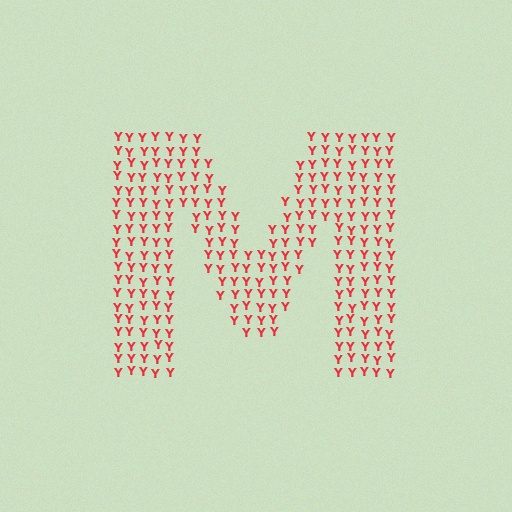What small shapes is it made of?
It is made of small letter Y's.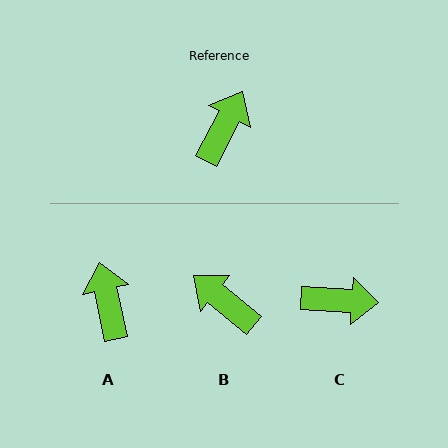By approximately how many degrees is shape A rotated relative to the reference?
Approximately 40 degrees counter-clockwise.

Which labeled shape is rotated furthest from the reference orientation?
B, about 78 degrees away.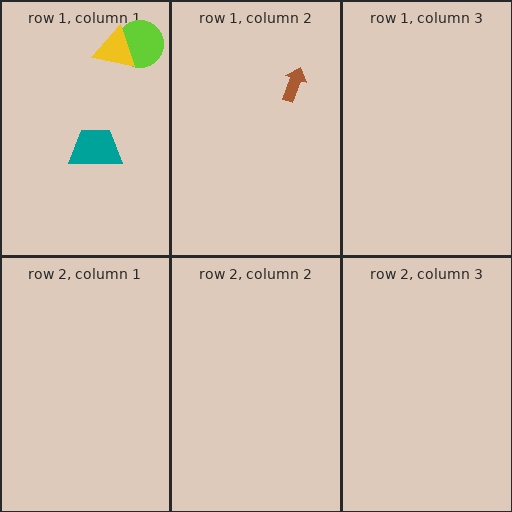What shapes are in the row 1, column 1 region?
The teal trapezoid, the lime circle, the yellow triangle.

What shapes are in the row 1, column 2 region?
The brown arrow.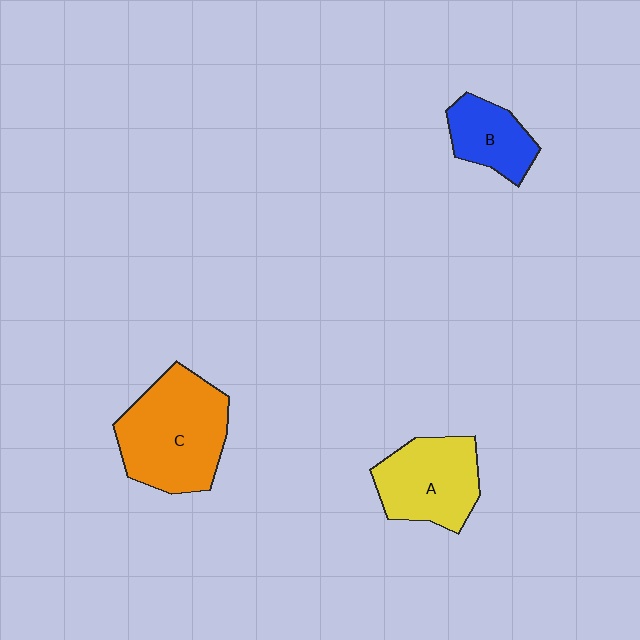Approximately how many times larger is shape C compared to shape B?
Approximately 2.1 times.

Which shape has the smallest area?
Shape B (blue).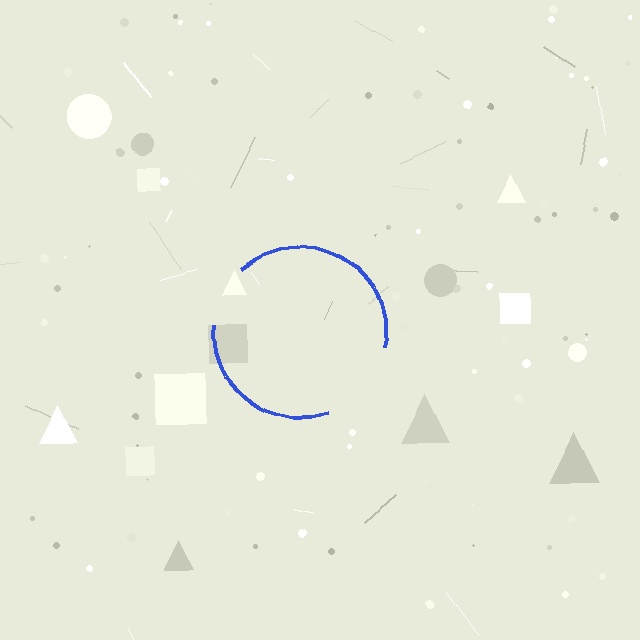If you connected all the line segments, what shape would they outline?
They would outline a circle.